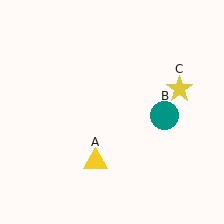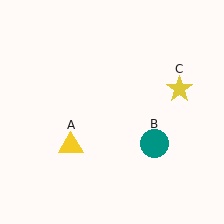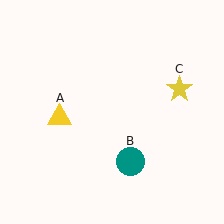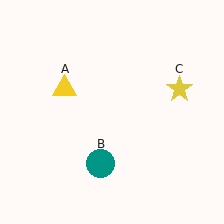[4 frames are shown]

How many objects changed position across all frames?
2 objects changed position: yellow triangle (object A), teal circle (object B).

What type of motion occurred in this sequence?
The yellow triangle (object A), teal circle (object B) rotated clockwise around the center of the scene.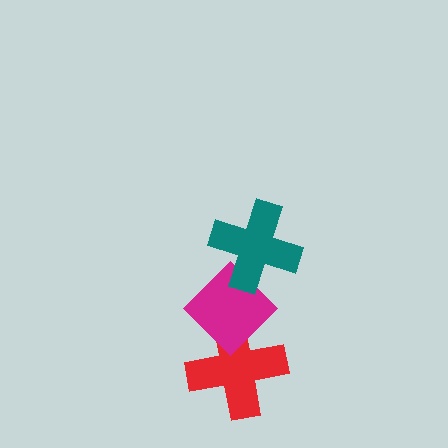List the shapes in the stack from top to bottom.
From top to bottom: the teal cross, the magenta diamond, the red cross.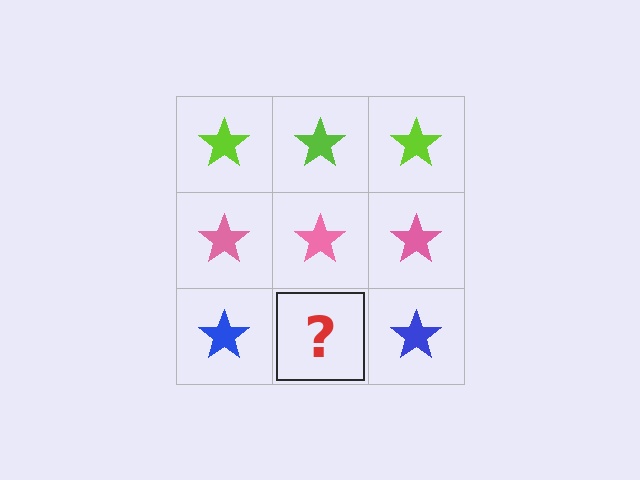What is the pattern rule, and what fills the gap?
The rule is that each row has a consistent color. The gap should be filled with a blue star.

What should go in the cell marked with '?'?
The missing cell should contain a blue star.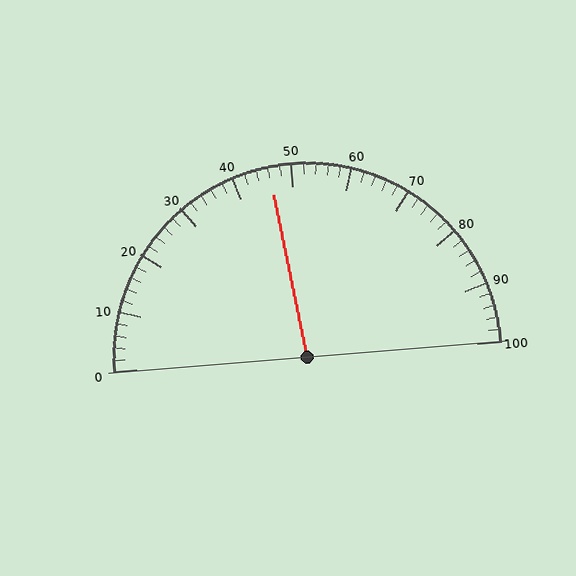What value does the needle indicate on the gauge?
The needle indicates approximately 46.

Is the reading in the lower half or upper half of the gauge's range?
The reading is in the lower half of the range (0 to 100).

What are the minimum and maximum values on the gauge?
The gauge ranges from 0 to 100.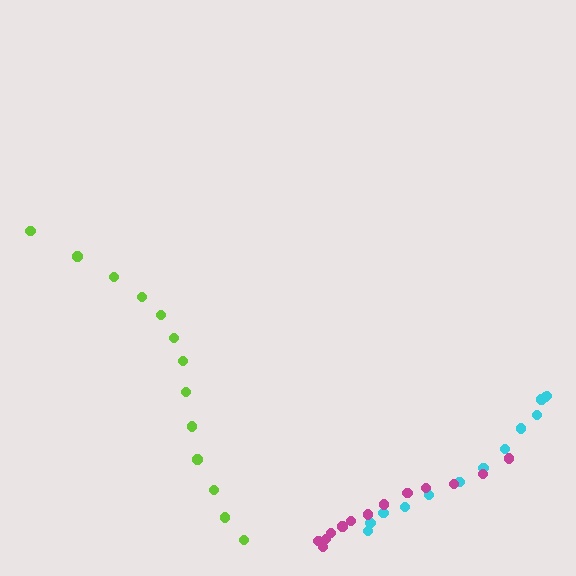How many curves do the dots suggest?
There are 3 distinct paths.